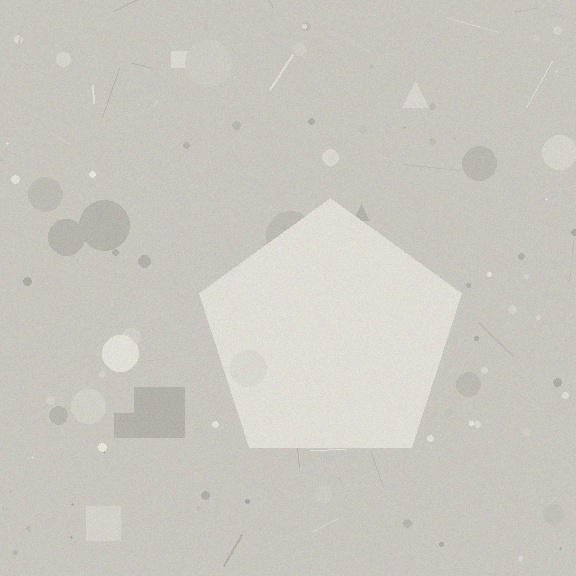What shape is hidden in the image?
A pentagon is hidden in the image.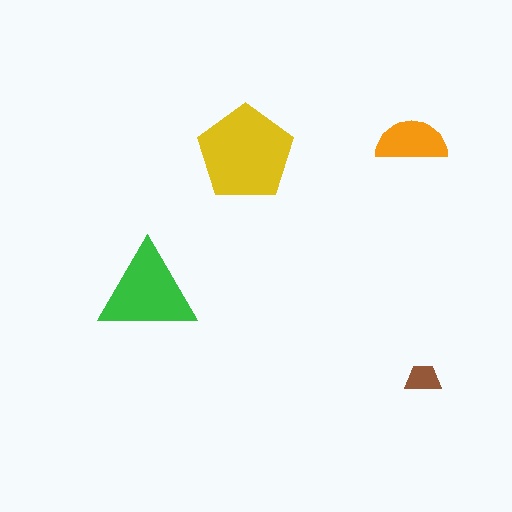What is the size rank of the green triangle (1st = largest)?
2nd.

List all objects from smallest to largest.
The brown trapezoid, the orange semicircle, the green triangle, the yellow pentagon.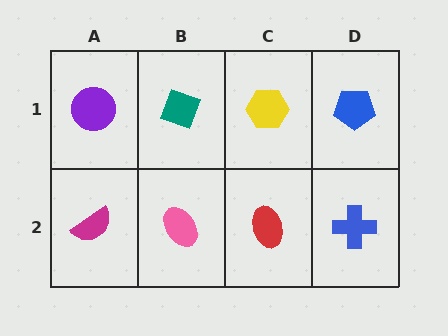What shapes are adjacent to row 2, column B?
A teal diamond (row 1, column B), a magenta semicircle (row 2, column A), a red ellipse (row 2, column C).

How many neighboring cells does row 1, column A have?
2.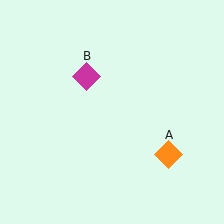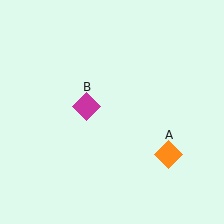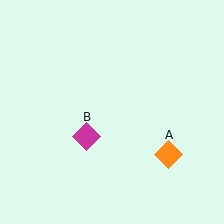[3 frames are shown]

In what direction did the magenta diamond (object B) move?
The magenta diamond (object B) moved down.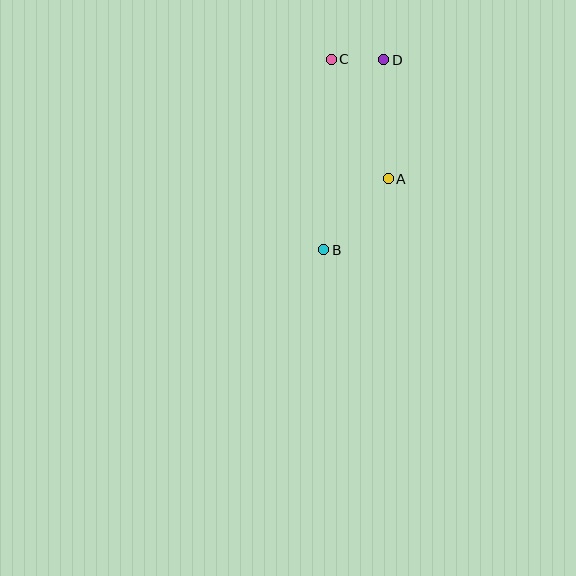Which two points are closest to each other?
Points C and D are closest to each other.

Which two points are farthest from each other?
Points B and D are farthest from each other.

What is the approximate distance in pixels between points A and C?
The distance between A and C is approximately 132 pixels.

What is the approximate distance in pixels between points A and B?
The distance between A and B is approximately 96 pixels.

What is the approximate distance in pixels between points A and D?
The distance between A and D is approximately 119 pixels.